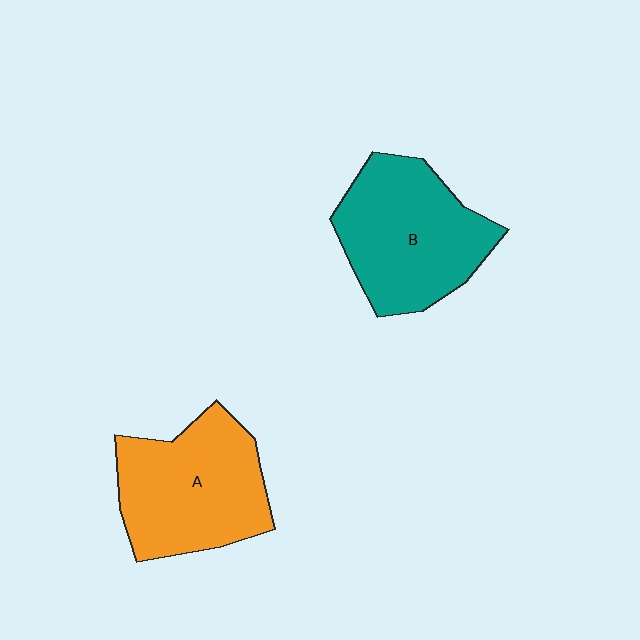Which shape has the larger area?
Shape B (teal).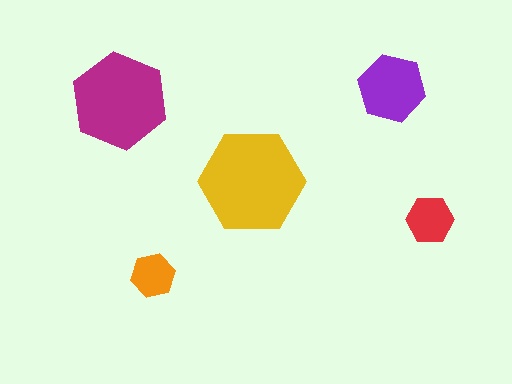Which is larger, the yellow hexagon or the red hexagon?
The yellow one.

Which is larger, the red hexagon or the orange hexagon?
The red one.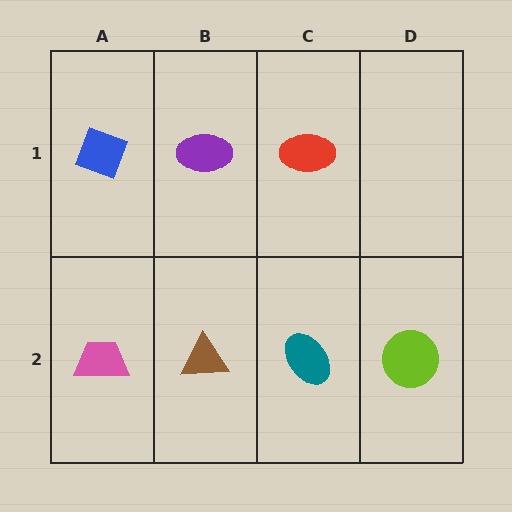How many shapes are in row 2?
4 shapes.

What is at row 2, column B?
A brown triangle.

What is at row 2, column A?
A pink trapezoid.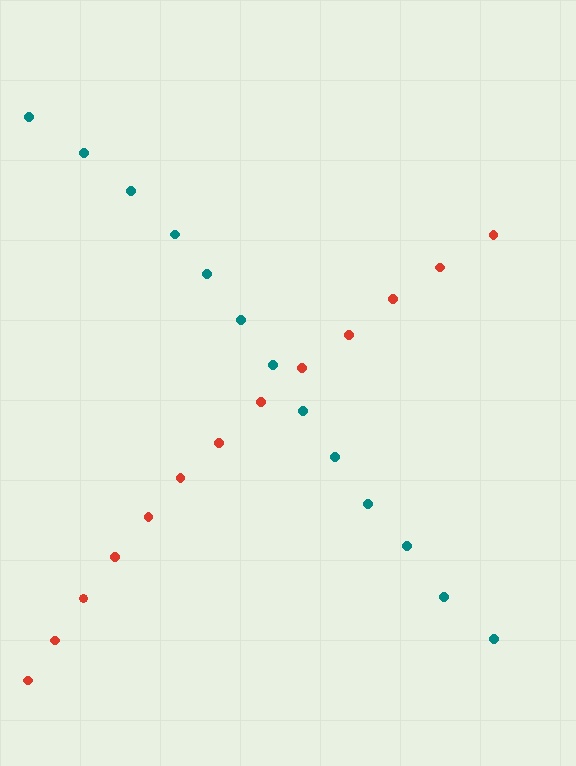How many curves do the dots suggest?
There are 2 distinct paths.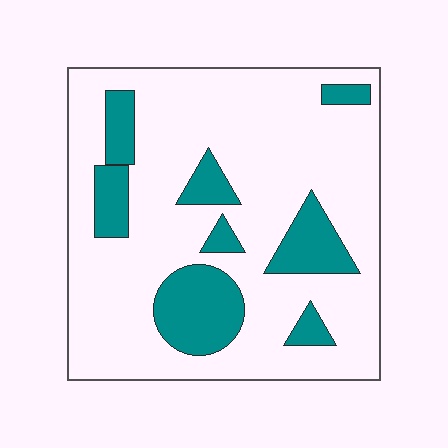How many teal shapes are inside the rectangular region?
8.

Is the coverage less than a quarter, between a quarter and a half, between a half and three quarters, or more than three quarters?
Less than a quarter.